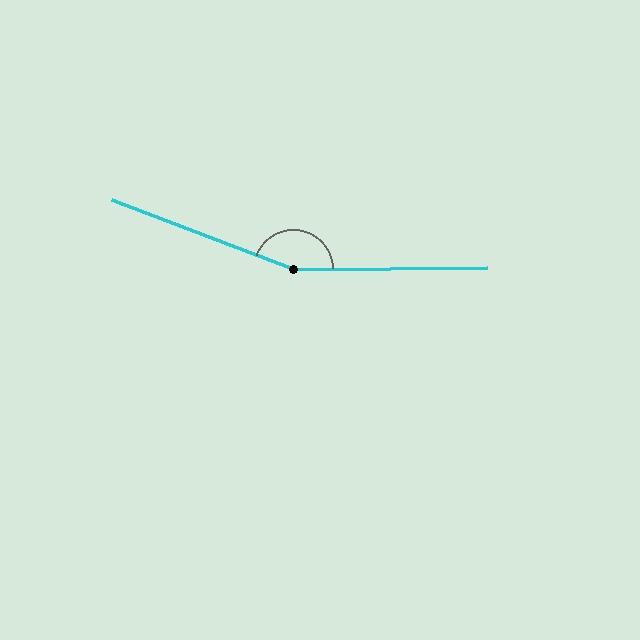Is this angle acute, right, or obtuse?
It is obtuse.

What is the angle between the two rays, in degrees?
Approximately 158 degrees.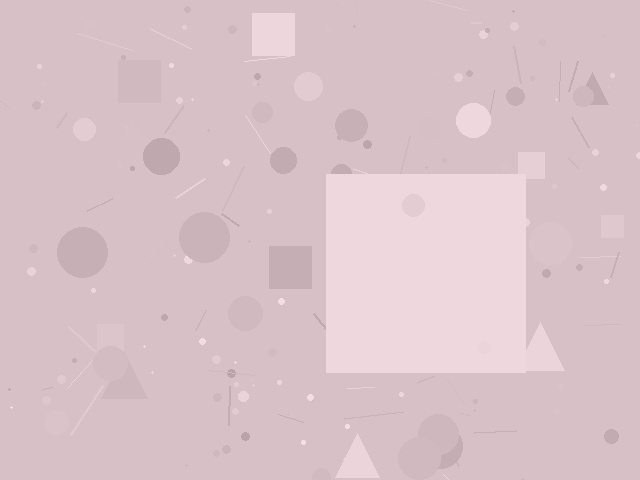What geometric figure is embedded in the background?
A square is embedded in the background.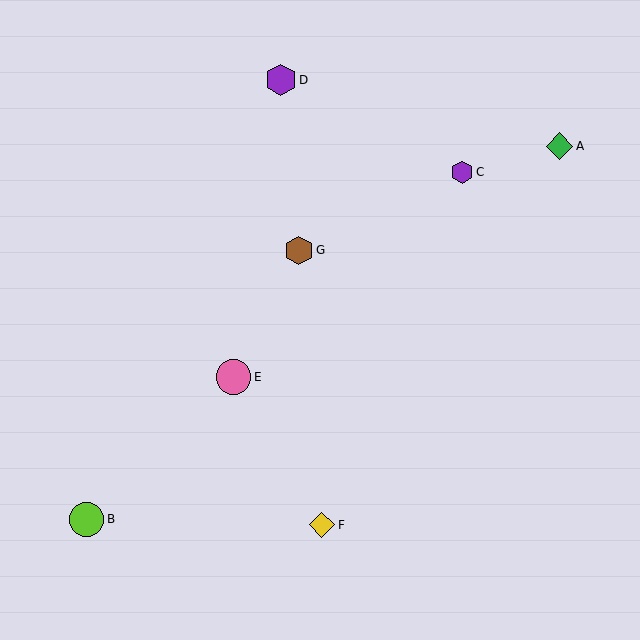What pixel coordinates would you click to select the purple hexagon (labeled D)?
Click at (281, 80) to select the purple hexagon D.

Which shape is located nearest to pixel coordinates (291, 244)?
The brown hexagon (labeled G) at (299, 250) is nearest to that location.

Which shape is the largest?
The pink circle (labeled E) is the largest.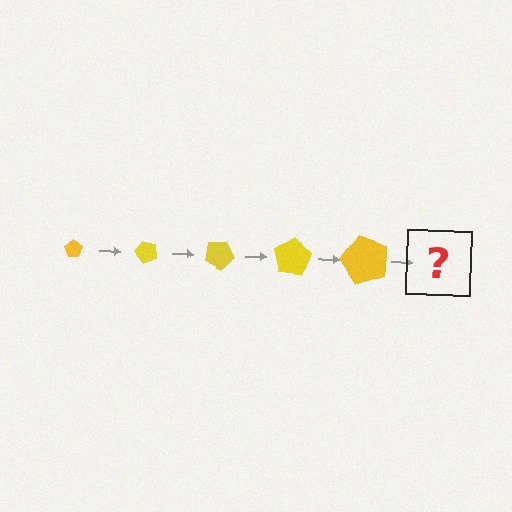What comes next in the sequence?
The next element should be a pentagon, larger than the previous one and rotated 250 degrees from the start.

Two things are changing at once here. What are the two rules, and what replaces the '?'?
The two rules are that the pentagon grows larger each step and it rotates 50 degrees each step. The '?' should be a pentagon, larger than the previous one and rotated 250 degrees from the start.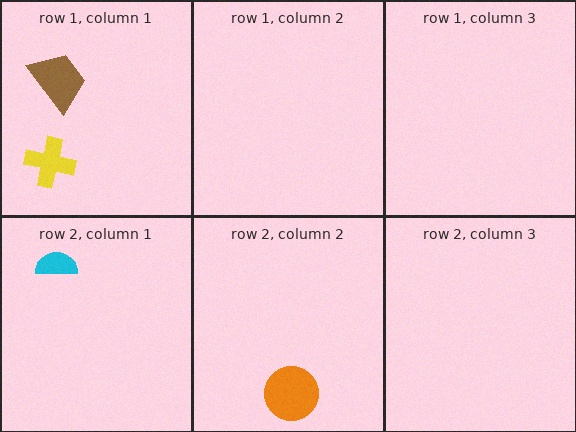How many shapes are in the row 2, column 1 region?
1.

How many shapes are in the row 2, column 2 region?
1.